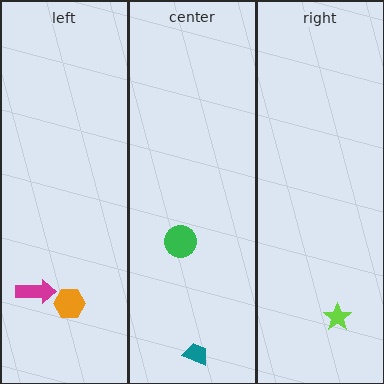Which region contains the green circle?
The center region.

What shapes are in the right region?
The lime star.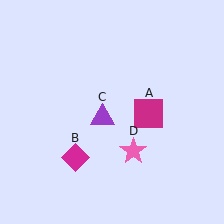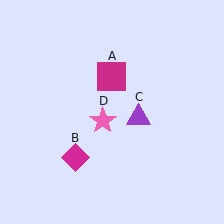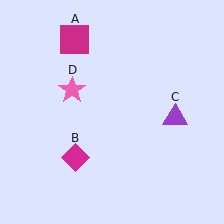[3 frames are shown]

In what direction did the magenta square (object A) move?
The magenta square (object A) moved up and to the left.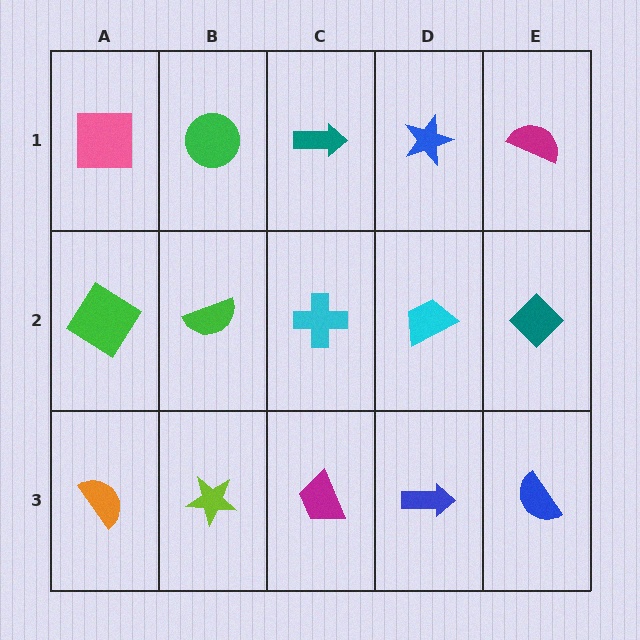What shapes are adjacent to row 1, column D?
A cyan trapezoid (row 2, column D), a teal arrow (row 1, column C), a magenta semicircle (row 1, column E).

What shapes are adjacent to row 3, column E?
A teal diamond (row 2, column E), a blue arrow (row 3, column D).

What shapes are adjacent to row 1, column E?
A teal diamond (row 2, column E), a blue star (row 1, column D).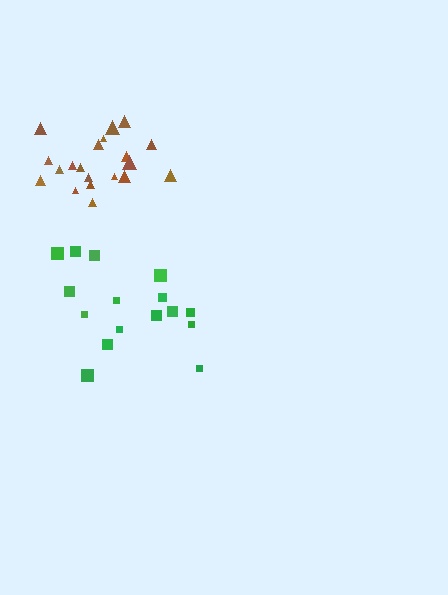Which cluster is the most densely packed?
Brown.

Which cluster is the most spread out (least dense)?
Green.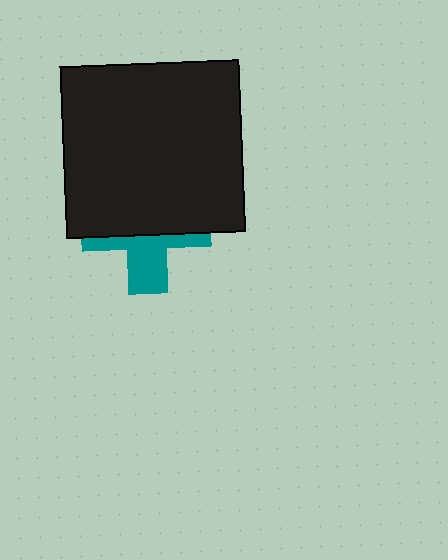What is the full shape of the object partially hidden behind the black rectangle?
The partially hidden object is a teal cross.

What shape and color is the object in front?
The object in front is a black rectangle.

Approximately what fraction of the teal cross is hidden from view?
Roughly 61% of the teal cross is hidden behind the black rectangle.